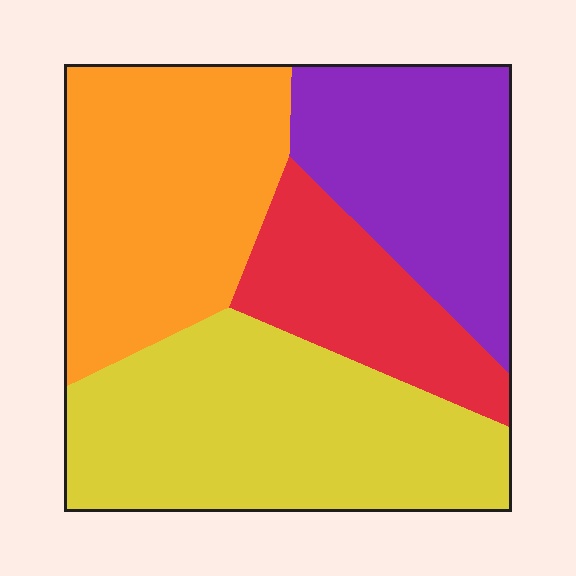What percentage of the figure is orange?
Orange takes up about one quarter (1/4) of the figure.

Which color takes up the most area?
Yellow, at roughly 35%.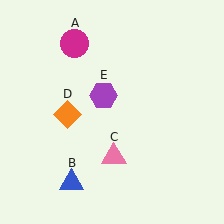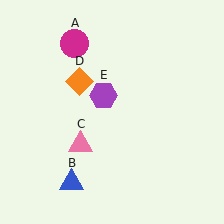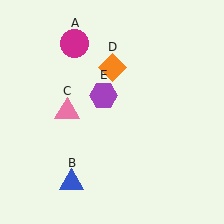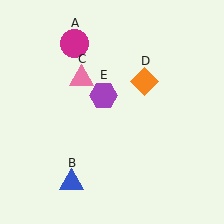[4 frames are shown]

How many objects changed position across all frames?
2 objects changed position: pink triangle (object C), orange diamond (object D).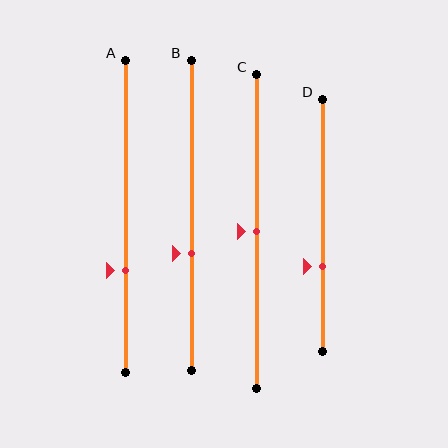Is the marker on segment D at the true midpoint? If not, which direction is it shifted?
No, the marker on segment D is shifted downward by about 16% of the segment length.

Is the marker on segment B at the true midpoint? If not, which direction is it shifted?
No, the marker on segment B is shifted downward by about 12% of the segment length.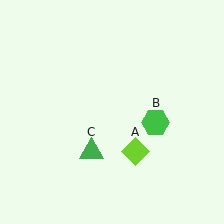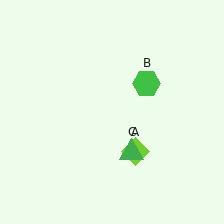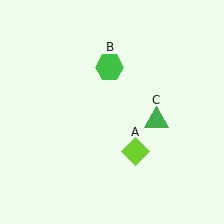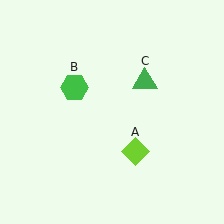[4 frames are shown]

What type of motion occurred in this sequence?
The green hexagon (object B), green triangle (object C) rotated counterclockwise around the center of the scene.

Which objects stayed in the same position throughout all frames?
Lime diamond (object A) remained stationary.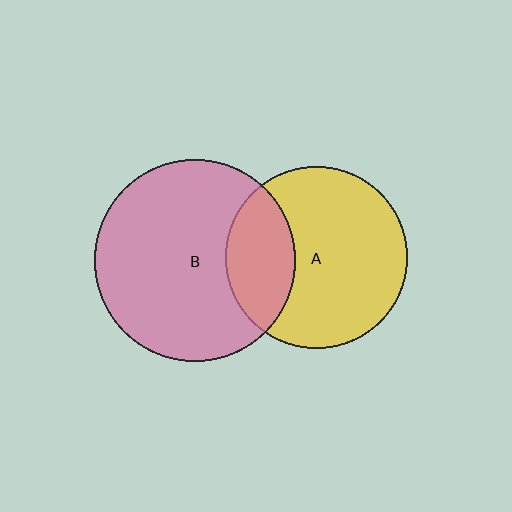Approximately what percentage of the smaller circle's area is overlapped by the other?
Approximately 30%.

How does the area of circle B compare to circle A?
Approximately 1.2 times.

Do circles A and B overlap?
Yes.